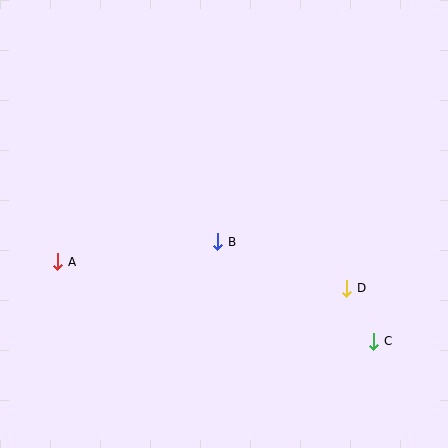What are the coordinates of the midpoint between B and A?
The midpoint between B and A is at (138, 252).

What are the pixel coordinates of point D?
Point D is at (347, 288).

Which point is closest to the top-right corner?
Point D is closest to the top-right corner.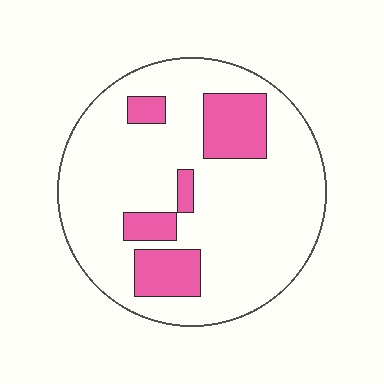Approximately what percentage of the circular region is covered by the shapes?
Approximately 20%.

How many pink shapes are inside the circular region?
5.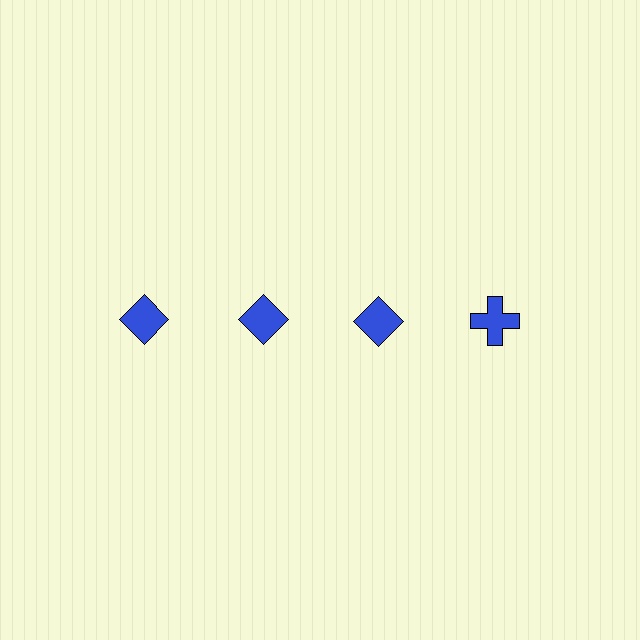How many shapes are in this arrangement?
There are 4 shapes arranged in a grid pattern.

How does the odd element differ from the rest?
It has a different shape: cross instead of diamond.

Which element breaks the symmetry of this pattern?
The blue cross in the top row, second from right column breaks the symmetry. All other shapes are blue diamonds.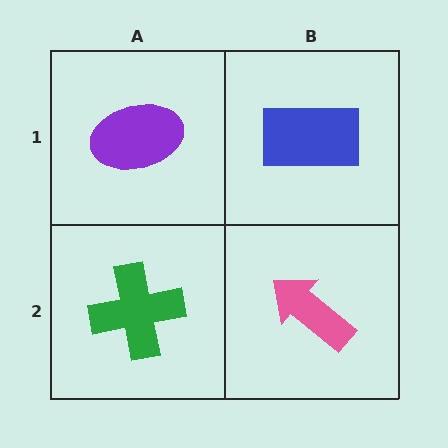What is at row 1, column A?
A purple ellipse.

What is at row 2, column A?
A green cross.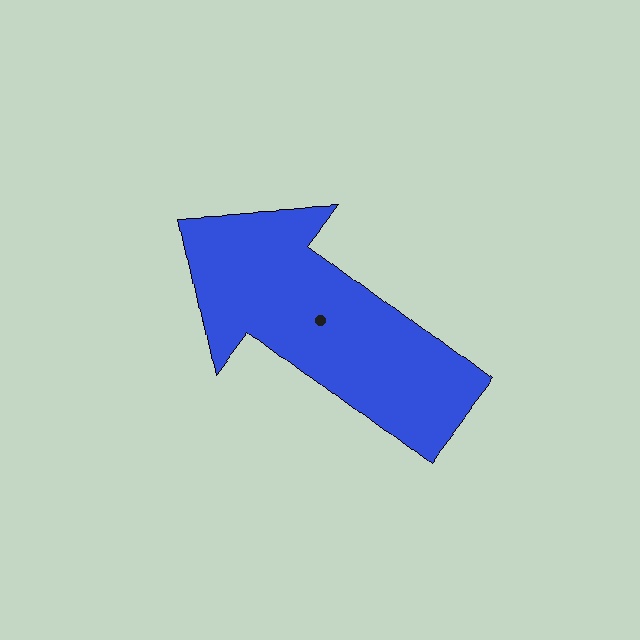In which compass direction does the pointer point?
Northwest.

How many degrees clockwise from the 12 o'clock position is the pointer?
Approximately 307 degrees.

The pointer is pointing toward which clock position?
Roughly 10 o'clock.